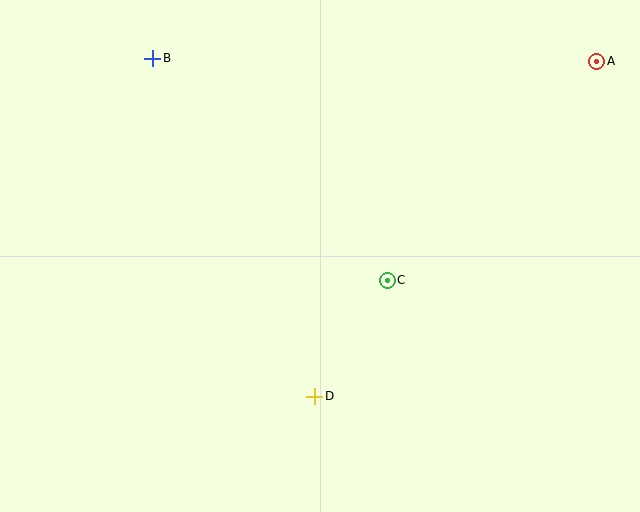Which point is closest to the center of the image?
Point C at (387, 280) is closest to the center.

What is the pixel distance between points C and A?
The distance between C and A is 303 pixels.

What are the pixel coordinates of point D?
Point D is at (315, 396).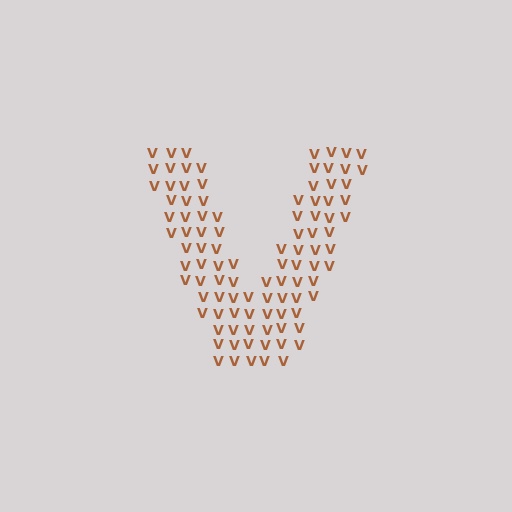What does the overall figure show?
The overall figure shows the letter V.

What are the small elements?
The small elements are letter V's.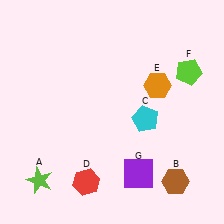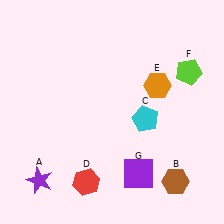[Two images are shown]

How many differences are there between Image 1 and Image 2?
There is 1 difference between the two images.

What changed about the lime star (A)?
In Image 1, A is lime. In Image 2, it changed to purple.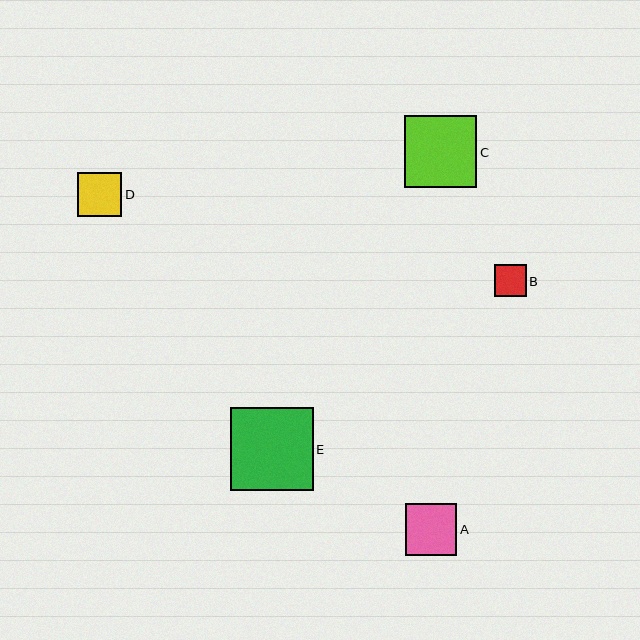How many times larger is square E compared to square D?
Square E is approximately 1.9 times the size of square D.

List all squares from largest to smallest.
From largest to smallest: E, C, A, D, B.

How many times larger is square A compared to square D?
Square A is approximately 1.2 times the size of square D.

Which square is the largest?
Square E is the largest with a size of approximately 83 pixels.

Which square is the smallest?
Square B is the smallest with a size of approximately 32 pixels.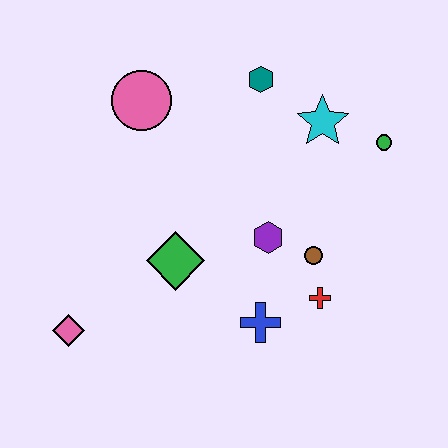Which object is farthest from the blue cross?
The pink circle is farthest from the blue cross.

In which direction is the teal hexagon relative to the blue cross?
The teal hexagon is above the blue cross.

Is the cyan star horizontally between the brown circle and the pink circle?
No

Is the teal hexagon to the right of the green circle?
No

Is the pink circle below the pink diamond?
No